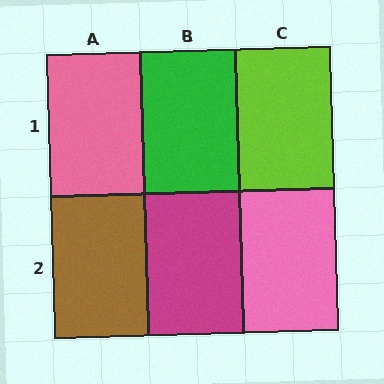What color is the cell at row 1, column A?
Pink.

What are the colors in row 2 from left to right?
Brown, magenta, pink.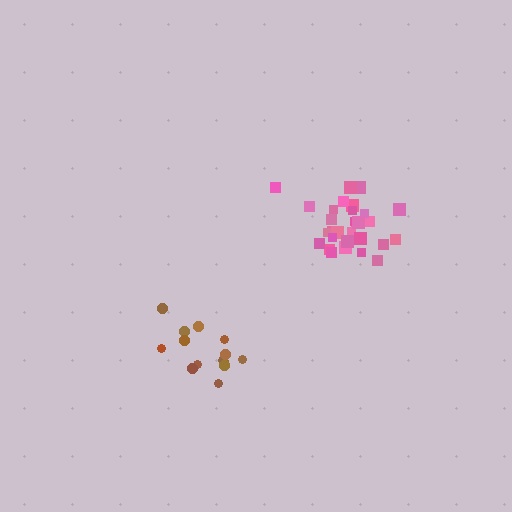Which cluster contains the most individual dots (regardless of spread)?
Pink (31).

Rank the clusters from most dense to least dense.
pink, brown.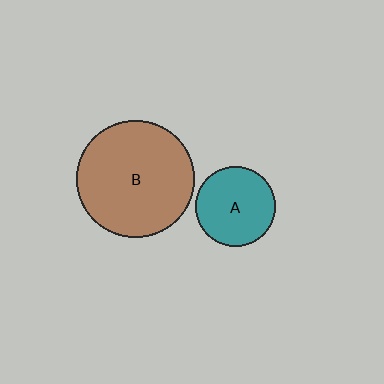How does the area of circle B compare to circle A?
Approximately 2.2 times.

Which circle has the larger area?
Circle B (brown).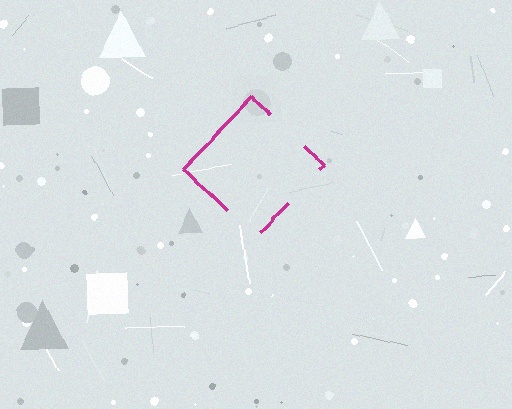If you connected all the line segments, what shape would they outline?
They would outline a diamond.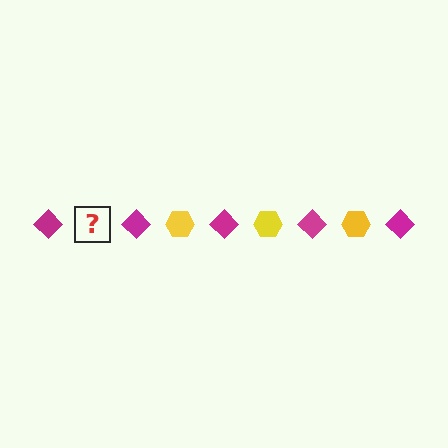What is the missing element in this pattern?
The missing element is a yellow hexagon.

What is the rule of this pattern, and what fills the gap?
The rule is that the pattern alternates between magenta diamond and yellow hexagon. The gap should be filled with a yellow hexagon.